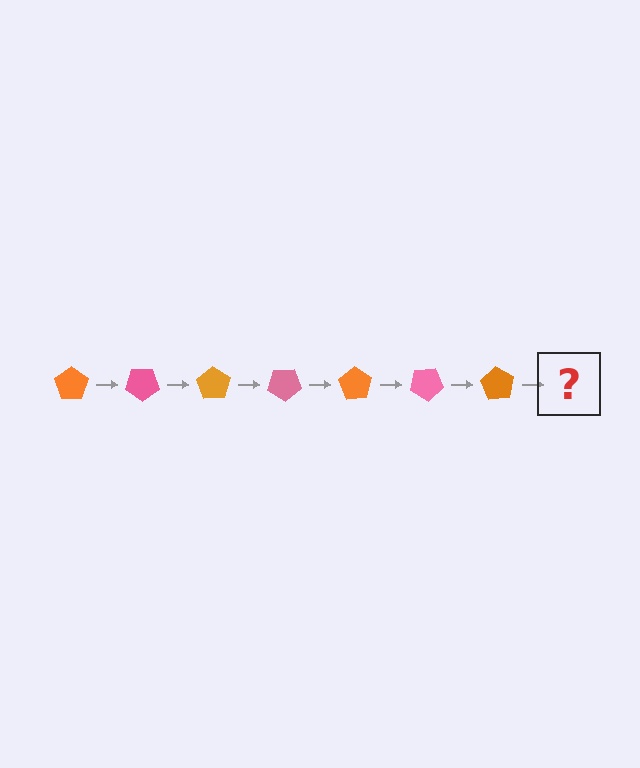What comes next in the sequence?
The next element should be a pink pentagon, rotated 245 degrees from the start.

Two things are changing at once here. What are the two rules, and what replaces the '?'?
The two rules are that it rotates 35 degrees each step and the color cycles through orange and pink. The '?' should be a pink pentagon, rotated 245 degrees from the start.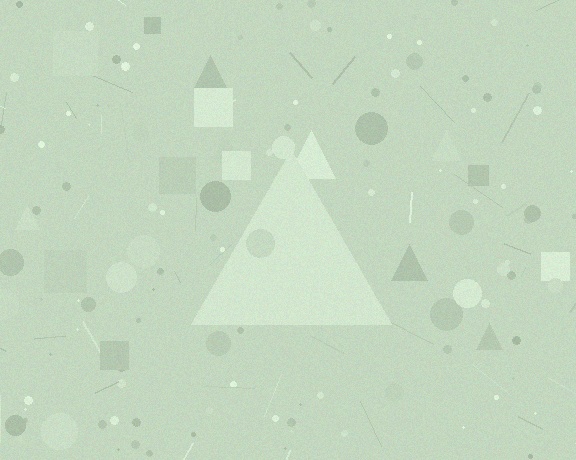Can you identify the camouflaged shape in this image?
The camouflaged shape is a triangle.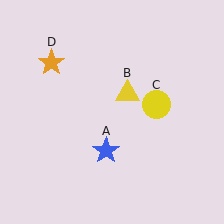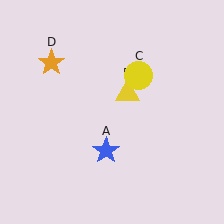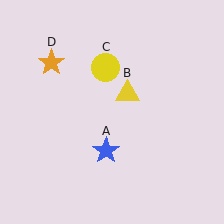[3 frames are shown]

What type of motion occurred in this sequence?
The yellow circle (object C) rotated counterclockwise around the center of the scene.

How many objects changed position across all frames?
1 object changed position: yellow circle (object C).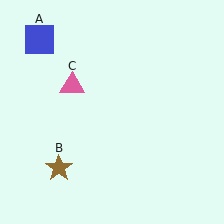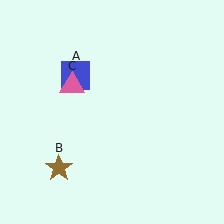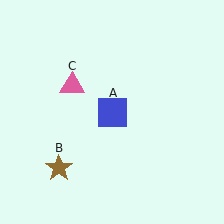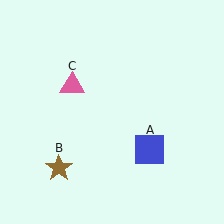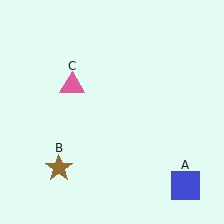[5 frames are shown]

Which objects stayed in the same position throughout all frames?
Brown star (object B) and pink triangle (object C) remained stationary.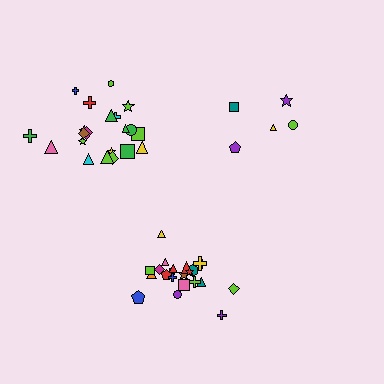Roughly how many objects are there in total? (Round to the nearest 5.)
Roughly 50 objects in total.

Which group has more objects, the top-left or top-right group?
The top-left group.